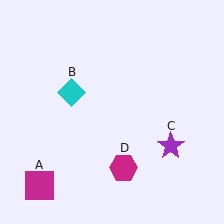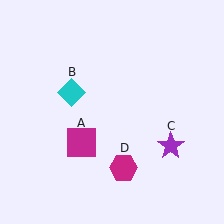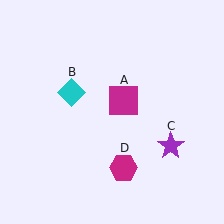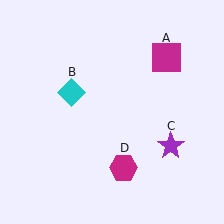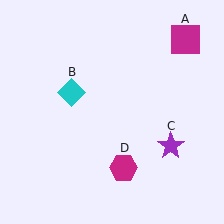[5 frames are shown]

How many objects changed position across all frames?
1 object changed position: magenta square (object A).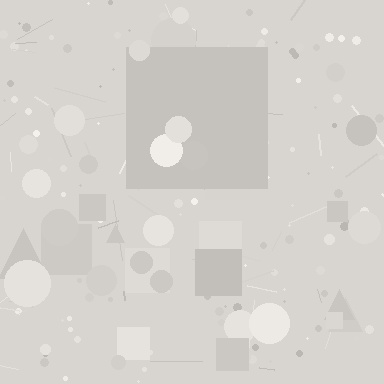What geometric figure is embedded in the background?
A square is embedded in the background.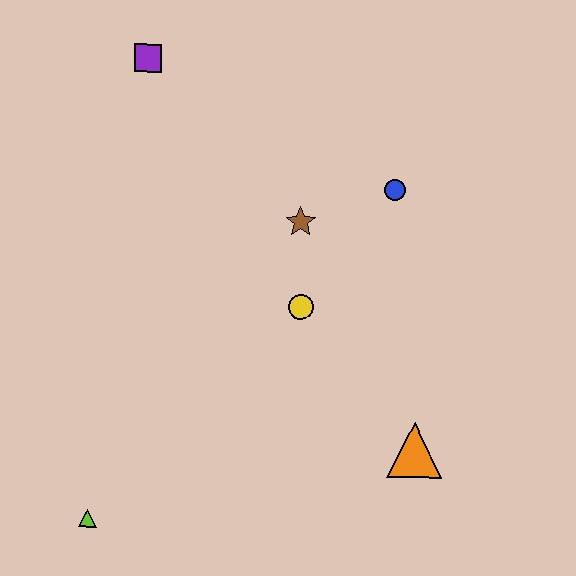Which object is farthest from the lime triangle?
The purple square is farthest from the lime triangle.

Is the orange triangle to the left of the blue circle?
No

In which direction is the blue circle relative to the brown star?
The blue circle is to the right of the brown star.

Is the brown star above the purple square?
No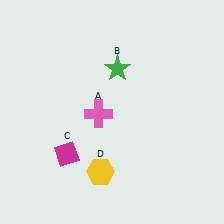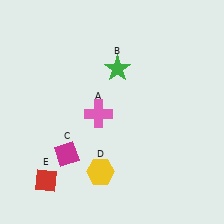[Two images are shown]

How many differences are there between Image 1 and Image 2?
There is 1 difference between the two images.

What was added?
A red diamond (E) was added in Image 2.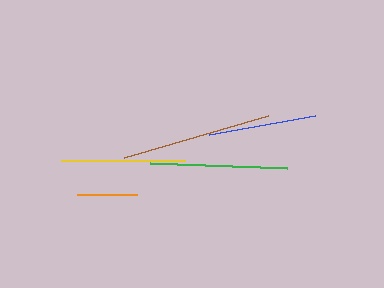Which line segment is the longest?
The brown line is the longest at approximately 150 pixels.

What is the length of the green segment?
The green segment is approximately 137 pixels long.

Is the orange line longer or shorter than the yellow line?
The yellow line is longer than the orange line.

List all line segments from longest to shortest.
From longest to shortest: brown, green, yellow, blue, orange.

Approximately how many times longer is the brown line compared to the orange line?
The brown line is approximately 2.5 times the length of the orange line.